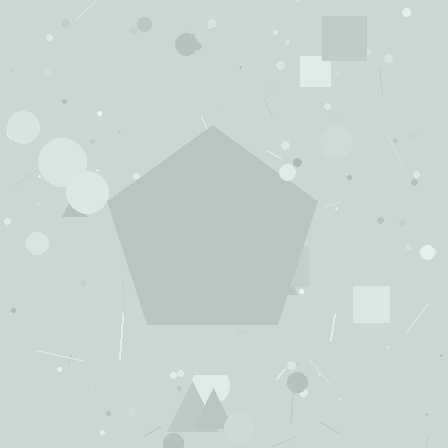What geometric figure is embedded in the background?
A pentagon is embedded in the background.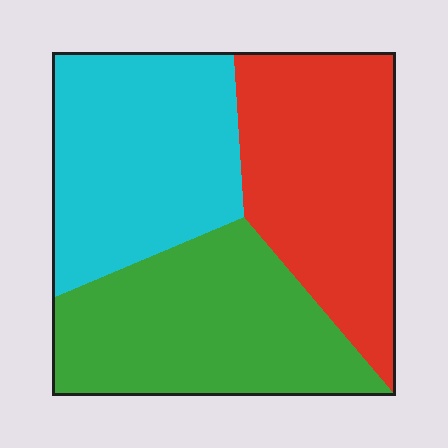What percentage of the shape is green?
Green covers roughly 35% of the shape.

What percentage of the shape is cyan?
Cyan takes up about one third (1/3) of the shape.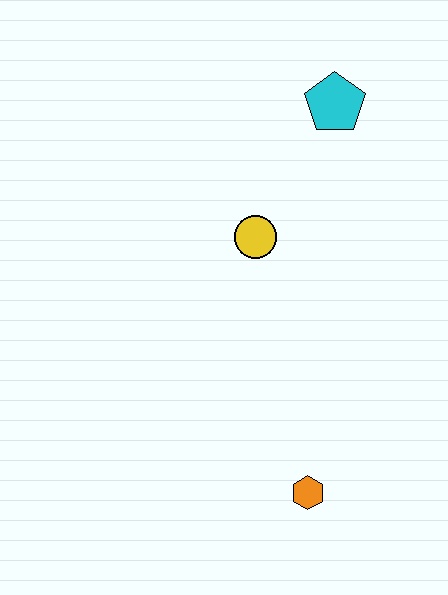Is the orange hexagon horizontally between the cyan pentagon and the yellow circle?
Yes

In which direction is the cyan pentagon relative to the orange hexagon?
The cyan pentagon is above the orange hexagon.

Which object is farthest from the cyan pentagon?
The orange hexagon is farthest from the cyan pentagon.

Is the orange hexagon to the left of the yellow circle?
No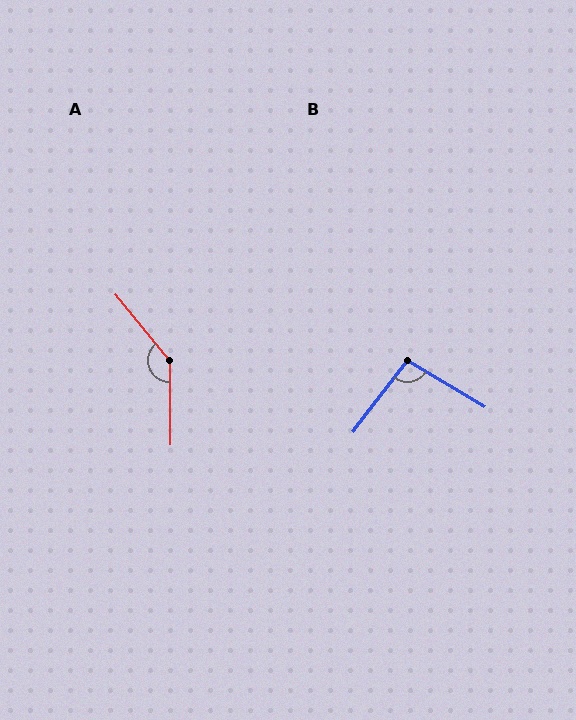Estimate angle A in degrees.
Approximately 141 degrees.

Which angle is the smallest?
B, at approximately 96 degrees.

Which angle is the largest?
A, at approximately 141 degrees.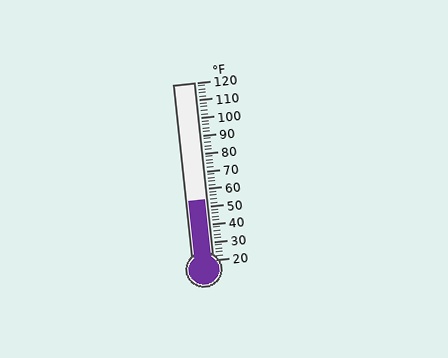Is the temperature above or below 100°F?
The temperature is below 100°F.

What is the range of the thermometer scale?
The thermometer scale ranges from 20°F to 120°F.